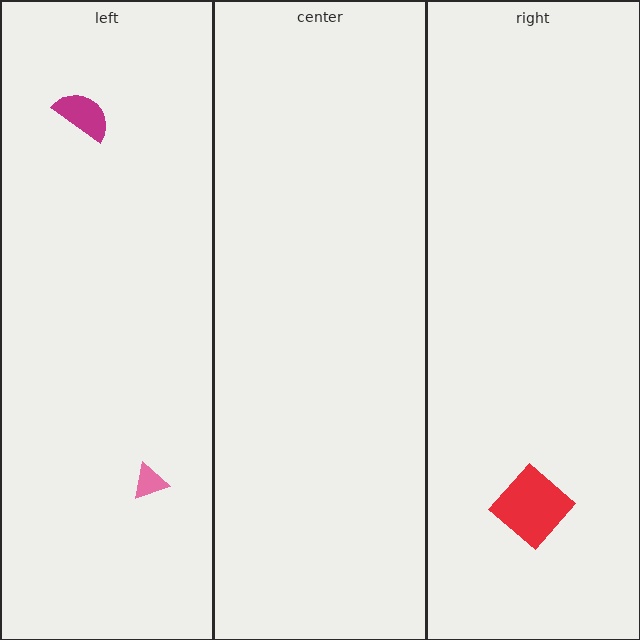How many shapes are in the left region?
2.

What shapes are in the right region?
The red diamond.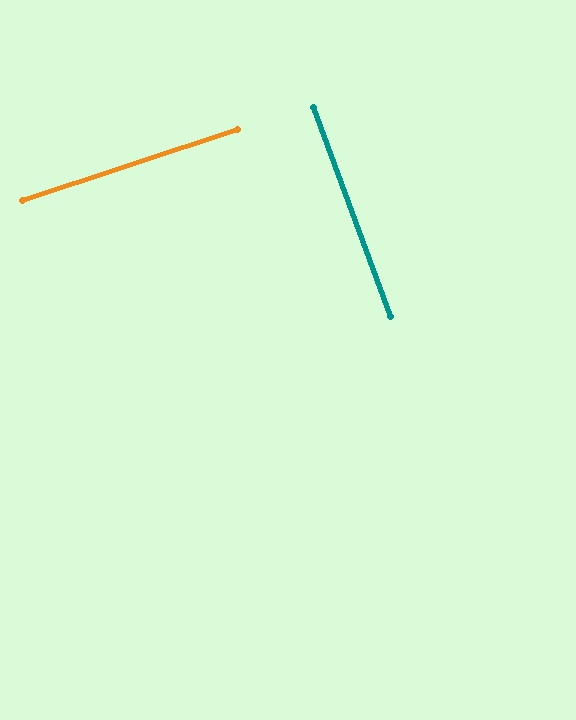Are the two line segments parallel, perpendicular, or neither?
Perpendicular — they meet at approximately 88°.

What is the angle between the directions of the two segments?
Approximately 88 degrees.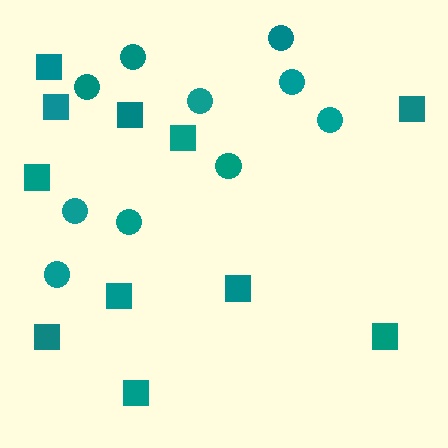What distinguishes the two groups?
There are 2 groups: one group of circles (10) and one group of squares (11).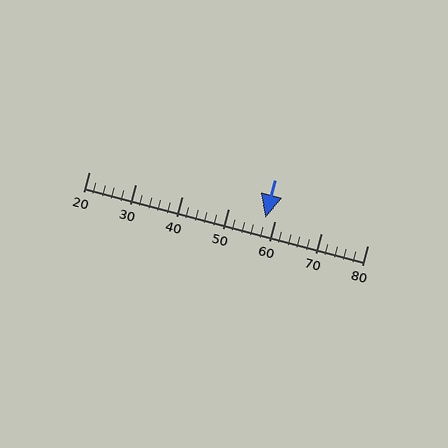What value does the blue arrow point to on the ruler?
The blue arrow points to approximately 58.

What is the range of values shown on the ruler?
The ruler shows values from 20 to 80.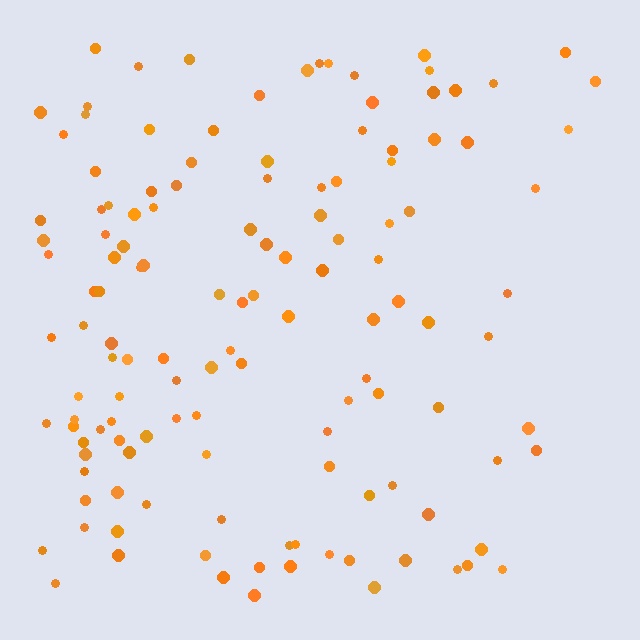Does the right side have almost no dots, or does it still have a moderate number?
Still a moderate number, just noticeably fewer than the left.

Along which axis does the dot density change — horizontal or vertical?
Horizontal.